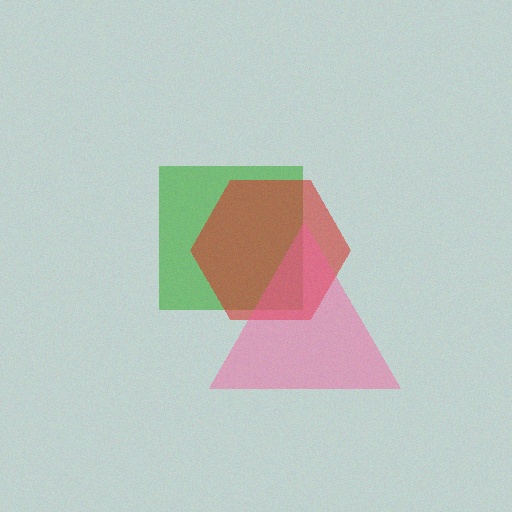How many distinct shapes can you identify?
There are 3 distinct shapes: a green square, a red hexagon, a pink triangle.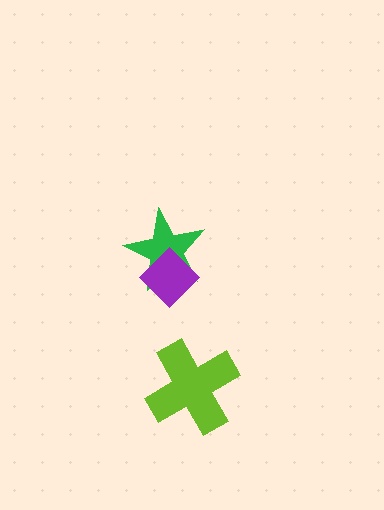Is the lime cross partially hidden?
No, no other shape covers it.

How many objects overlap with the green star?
1 object overlaps with the green star.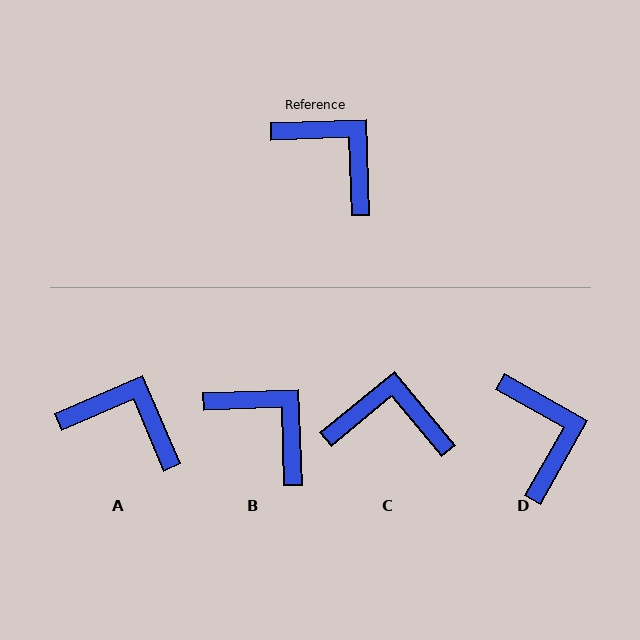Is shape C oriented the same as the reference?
No, it is off by about 37 degrees.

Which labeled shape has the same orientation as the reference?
B.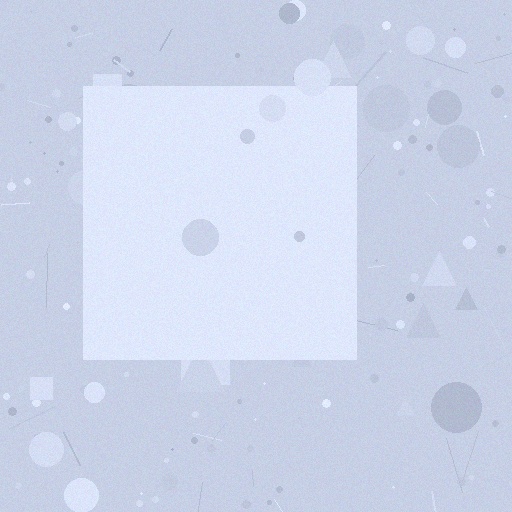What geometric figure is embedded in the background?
A square is embedded in the background.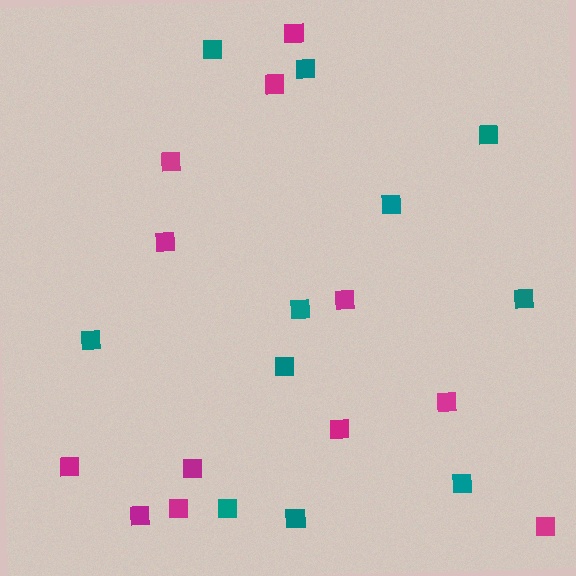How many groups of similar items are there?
There are 2 groups: one group of teal squares (11) and one group of magenta squares (12).